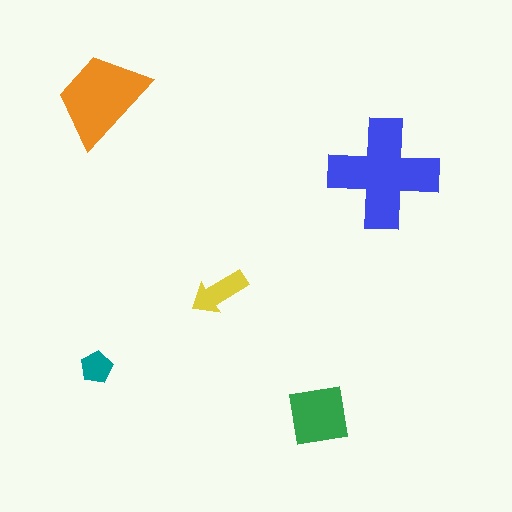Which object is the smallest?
The teal pentagon.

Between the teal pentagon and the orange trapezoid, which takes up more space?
The orange trapezoid.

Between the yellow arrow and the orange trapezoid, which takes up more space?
The orange trapezoid.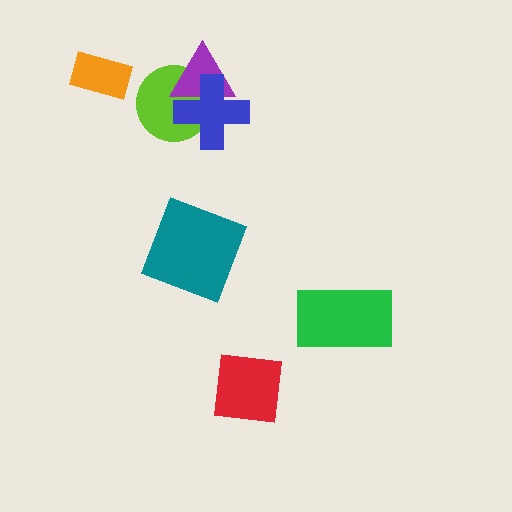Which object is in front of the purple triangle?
The blue cross is in front of the purple triangle.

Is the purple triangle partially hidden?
Yes, it is partially covered by another shape.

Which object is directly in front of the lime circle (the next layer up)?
The purple triangle is directly in front of the lime circle.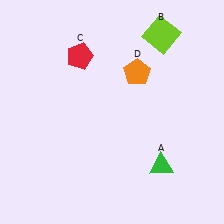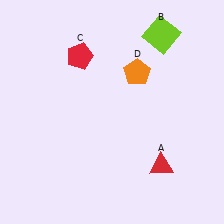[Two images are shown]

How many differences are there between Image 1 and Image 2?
There is 1 difference between the two images.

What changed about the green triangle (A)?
In Image 1, A is green. In Image 2, it changed to red.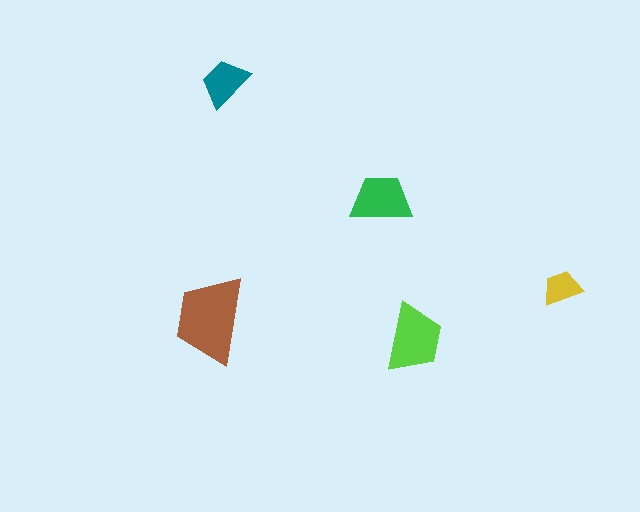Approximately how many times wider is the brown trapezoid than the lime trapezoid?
About 1.5 times wider.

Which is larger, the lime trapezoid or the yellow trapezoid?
The lime one.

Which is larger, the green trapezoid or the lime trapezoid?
The lime one.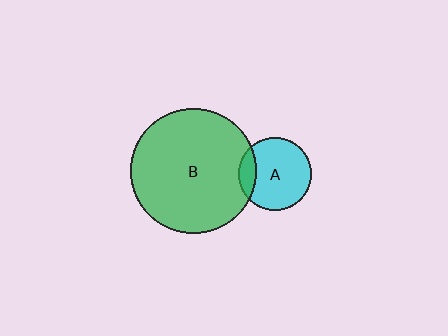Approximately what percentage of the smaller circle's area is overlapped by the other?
Approximately 15%.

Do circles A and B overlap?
Yes.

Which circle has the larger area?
Circle B (green).